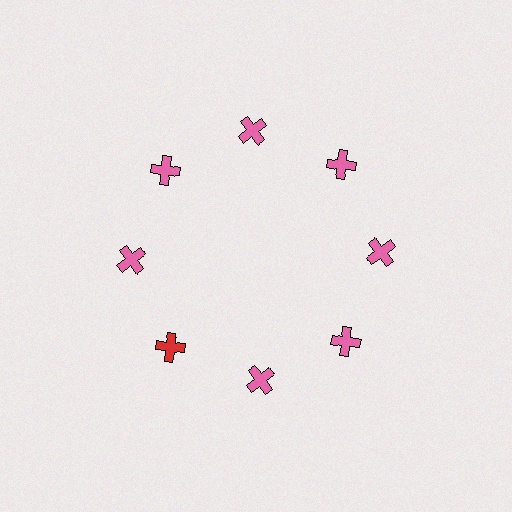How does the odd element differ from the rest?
It has a different color: red instead of pink.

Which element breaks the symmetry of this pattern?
The red cross at roughly the 8 o'clock position breaks the symmetry. All other shapes are pink crosses.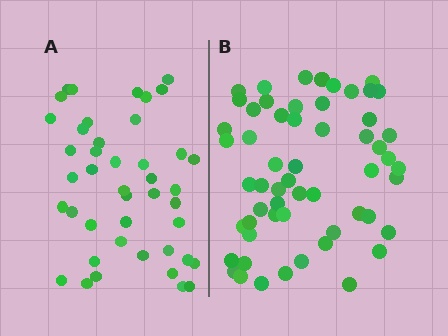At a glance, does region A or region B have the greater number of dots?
Region B (the right region) has more dots.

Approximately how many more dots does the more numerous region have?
Region B has approximately 15 more dots than region A.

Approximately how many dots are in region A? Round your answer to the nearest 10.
About 40 dots. (The exact count is 43, which rounds to 40.)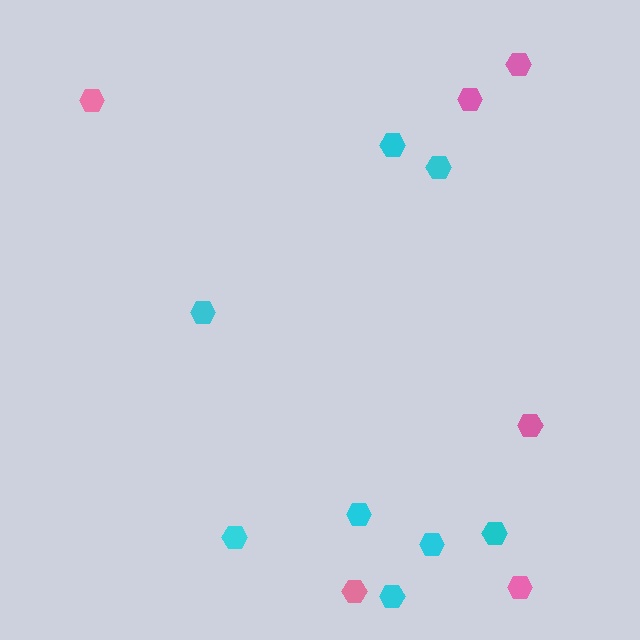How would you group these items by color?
There are 2 groups: one group of pink hexagons (6) and one group of cyan hexagons (8).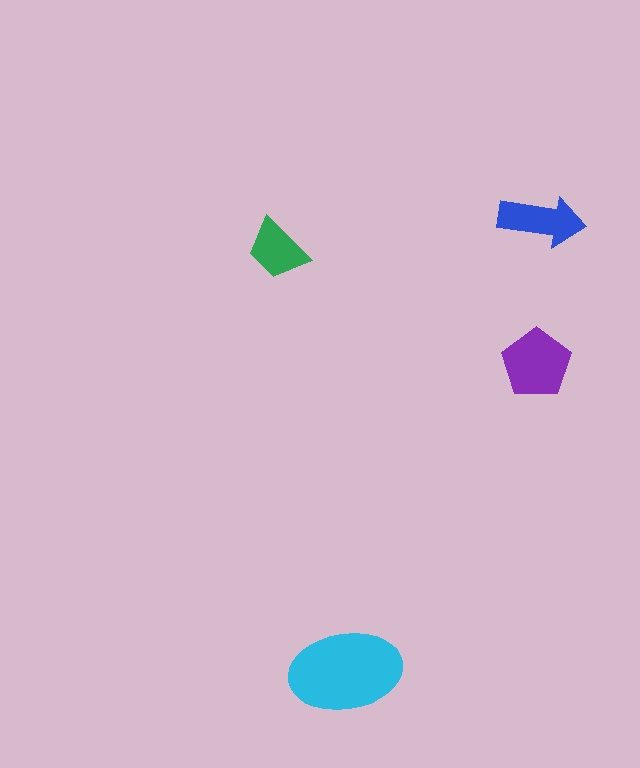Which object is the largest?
The cyan ellipse.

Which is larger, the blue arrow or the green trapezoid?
The blue arrow.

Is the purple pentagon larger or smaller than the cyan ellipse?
Smaller.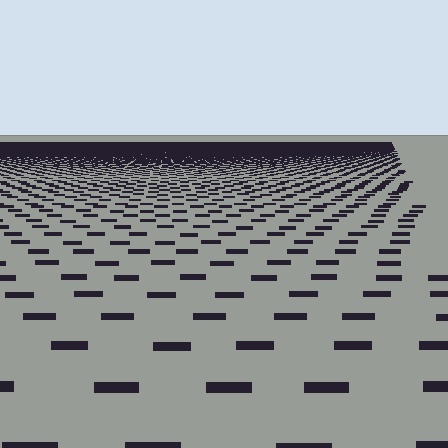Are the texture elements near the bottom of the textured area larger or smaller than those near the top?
Larger. Near the bottom, elements are closer to the viewer and appear at a bigger on-screen size.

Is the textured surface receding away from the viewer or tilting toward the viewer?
The surface is receding away from the viewer. Texture elements get smaller and denser toward the top.